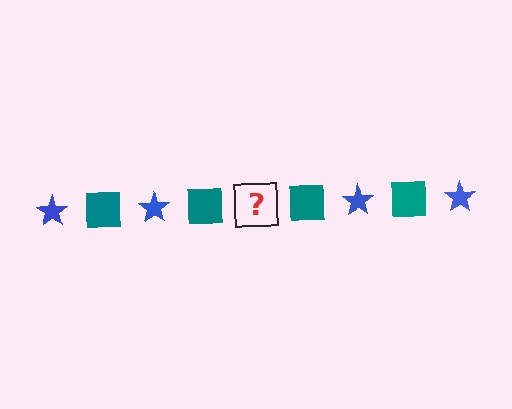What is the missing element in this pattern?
The missing element is a blue star.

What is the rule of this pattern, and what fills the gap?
The rule is that the pattern alternates between blue star and teal square. The gap should be filled with a blue star.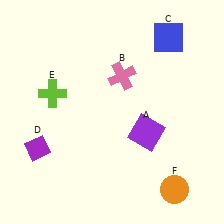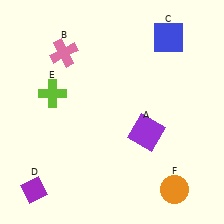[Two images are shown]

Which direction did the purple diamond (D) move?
The purple diamond (D) moved down.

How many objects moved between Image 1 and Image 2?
2 objects moved between the two images.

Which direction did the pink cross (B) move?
The pink cross (B) moved left.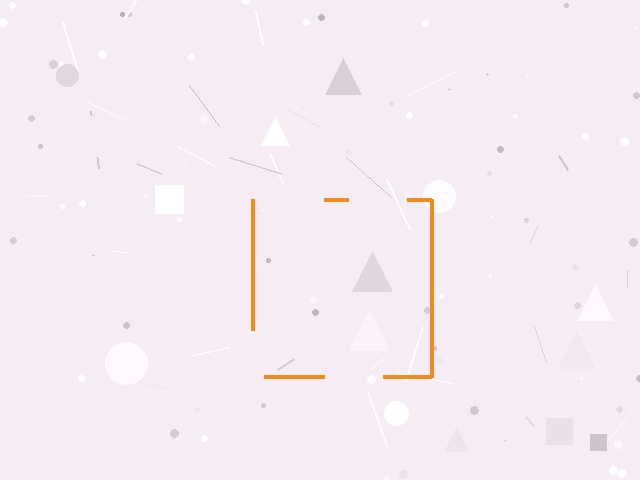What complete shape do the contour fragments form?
The contour fragments form a square.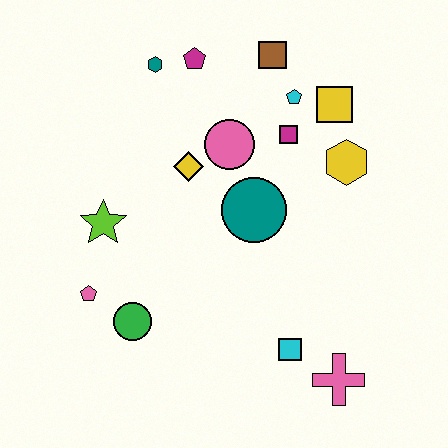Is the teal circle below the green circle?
No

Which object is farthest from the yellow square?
The pink pentagon is farthest from the yellow square.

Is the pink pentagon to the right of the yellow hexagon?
No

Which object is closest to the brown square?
The cyan pentagon is closest to the brown square.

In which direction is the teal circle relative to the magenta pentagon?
The teal circle is below the magenta pentagon.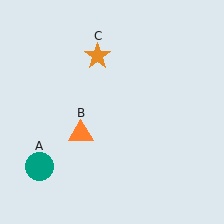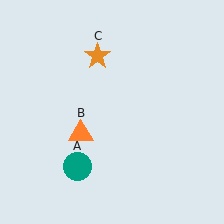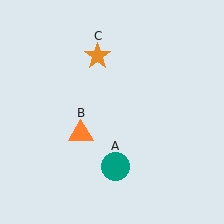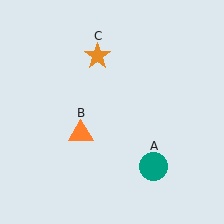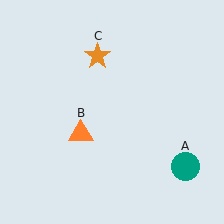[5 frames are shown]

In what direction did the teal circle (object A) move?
The teal circle (object A) moved right.